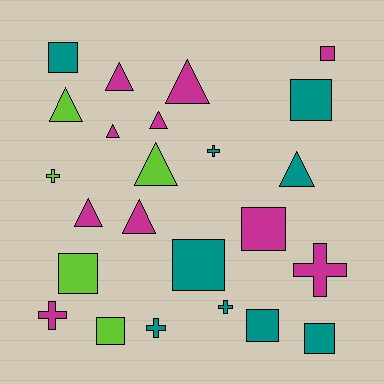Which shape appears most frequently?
Triangle, with 9 objects.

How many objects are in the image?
There are 24 objects.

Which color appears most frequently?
Magenta, with 10 objects.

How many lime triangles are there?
There are 2 lime triangles.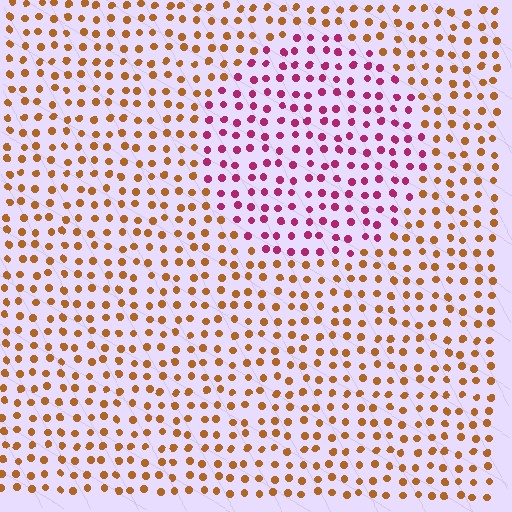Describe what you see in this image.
The image is filled with small brown elements in a uniform arrangement. A circle-shaped region is visible where the elements are tinted to a slightly different hue, forming a subtle color boundary.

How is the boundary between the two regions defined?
The boundary is defined purely by a slight shift in hue (about 60 degrees). Spacing, size, and orientation are identical on both sides.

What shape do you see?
I see a circle.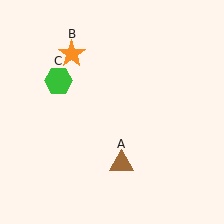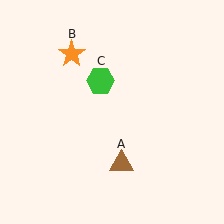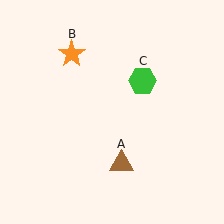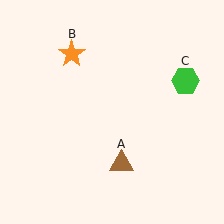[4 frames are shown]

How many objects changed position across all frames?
1 object changed position: green hexagon (object C).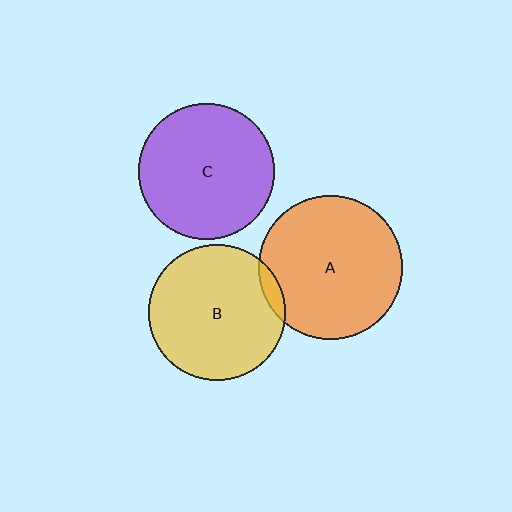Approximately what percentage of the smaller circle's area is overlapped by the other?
Approximately 5%.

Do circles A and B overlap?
Yes.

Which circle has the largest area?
Circle A (orange).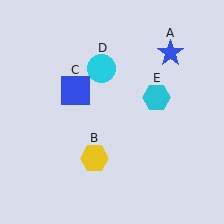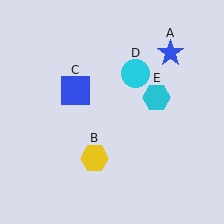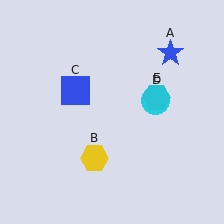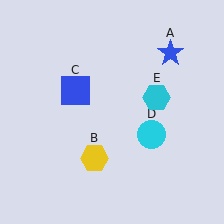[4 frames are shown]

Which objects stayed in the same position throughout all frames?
Blue star (object A) and yellow hexagon (object B) and blue square (object C) and cyan hexagon (object E) remained stationary.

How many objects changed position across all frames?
1 object changed position: cyan circle (object D).